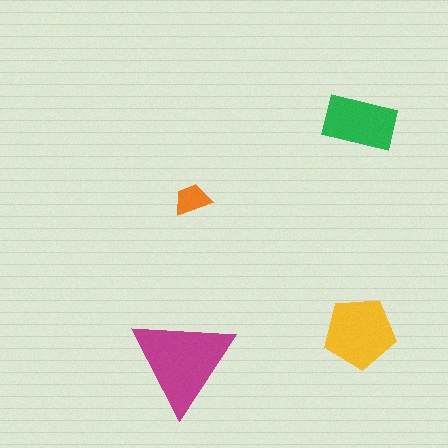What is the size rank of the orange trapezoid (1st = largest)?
4th.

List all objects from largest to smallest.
The magenta triangle, the yellow pentagon, the green rectangle, the orange trapezoid.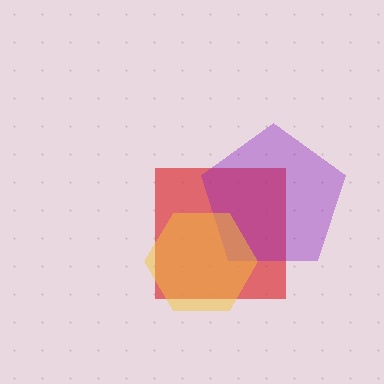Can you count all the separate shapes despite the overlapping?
Yes, there are 3 separate shapes.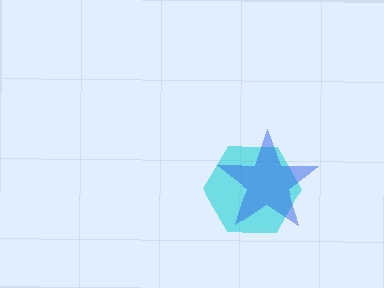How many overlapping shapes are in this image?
There are 2 overlapping shapes in the image.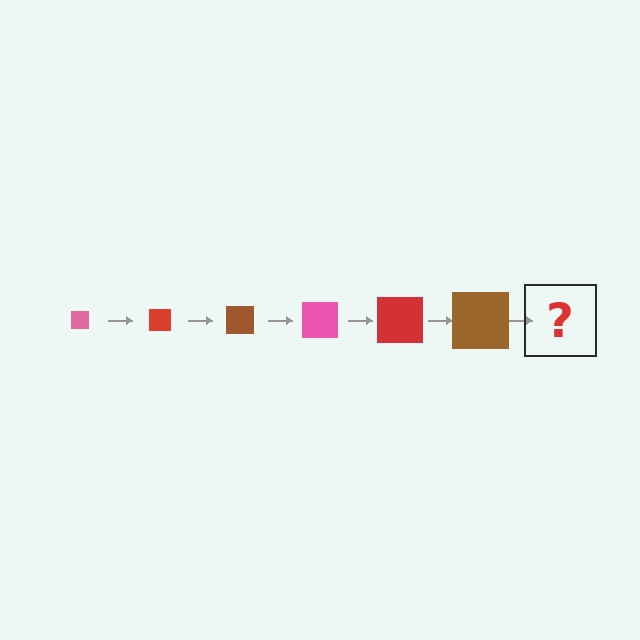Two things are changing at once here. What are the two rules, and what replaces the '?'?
The two rules are that the square grows larger each step and the color cycles through pink, red, and brown. The '?' should be a pink square, larger than the previous one.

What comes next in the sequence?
The next element should be a pink square, larger than the previous one.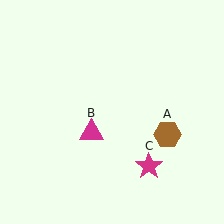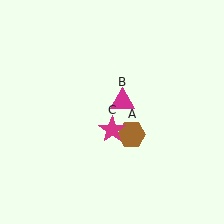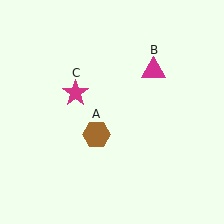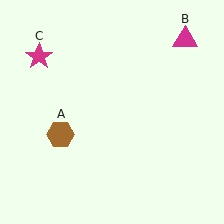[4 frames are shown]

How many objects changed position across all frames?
3 objects changed position: brown hexagon (object A), magenta triangle (object B), magenta star (object C).